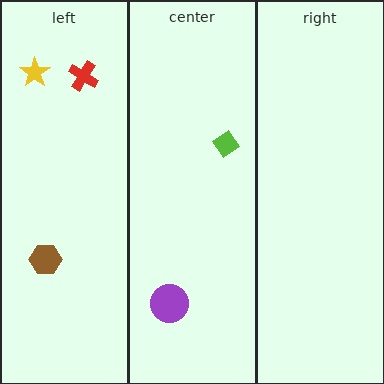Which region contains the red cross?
The left region.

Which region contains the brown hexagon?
The left region.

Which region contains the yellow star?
The left region.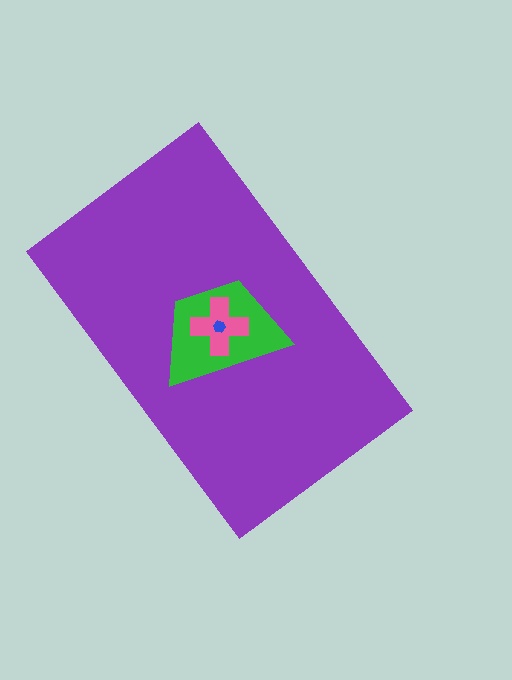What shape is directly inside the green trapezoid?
The pink cross.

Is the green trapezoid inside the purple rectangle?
Yes.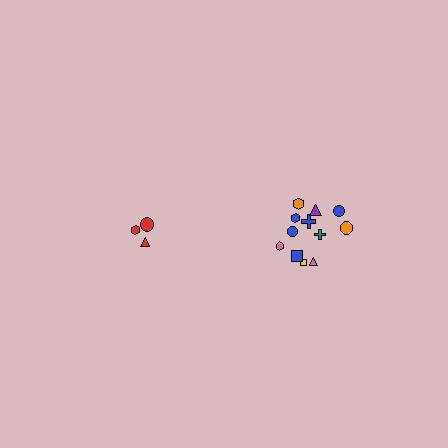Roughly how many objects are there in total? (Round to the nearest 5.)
Roughly 15 objects in total.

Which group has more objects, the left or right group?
The right group.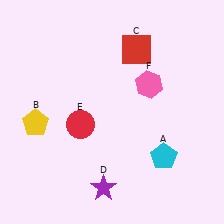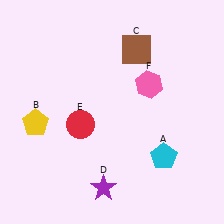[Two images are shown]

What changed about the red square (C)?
In Image 1, C is red. In Image 2, it changed to brown.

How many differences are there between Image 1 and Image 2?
There is 1 difference between the two images.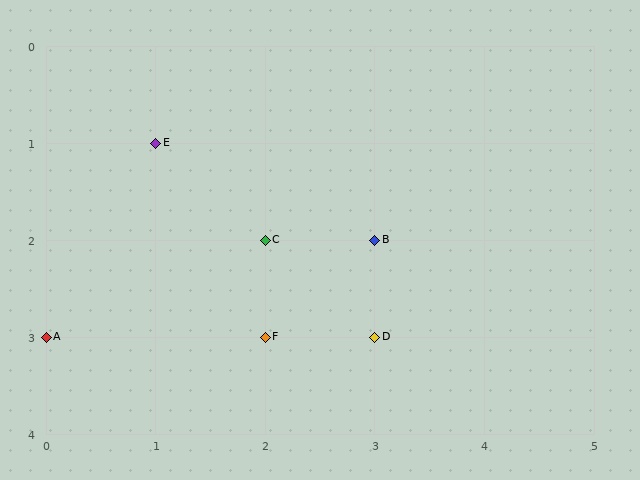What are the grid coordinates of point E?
Point E is at grid coordinates (1, 1).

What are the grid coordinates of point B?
Point B is at grid coordinates (3, 2).